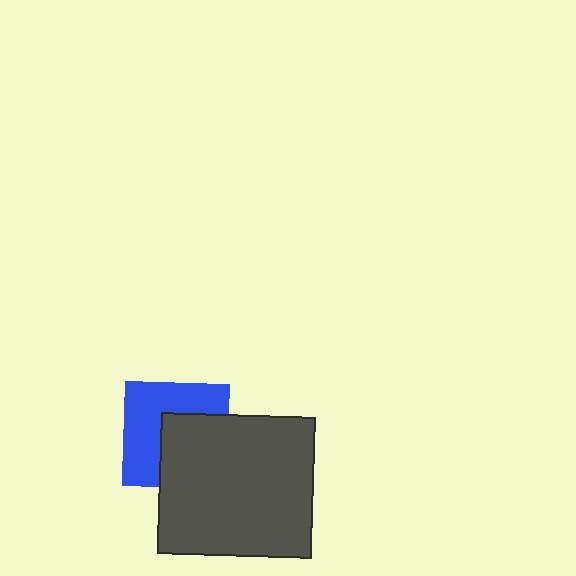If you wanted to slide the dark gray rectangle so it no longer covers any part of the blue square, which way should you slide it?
Slide it toward the lower-right — that is the most direct way to separate the two shapes.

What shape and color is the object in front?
The object in front is a dark gray rectangle.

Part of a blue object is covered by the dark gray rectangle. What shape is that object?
It is a square.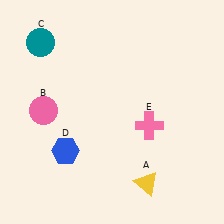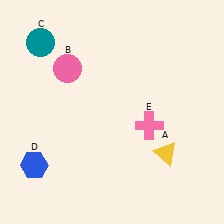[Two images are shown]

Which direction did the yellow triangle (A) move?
The yellow triangle (A) moved up.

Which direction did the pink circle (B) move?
The pink circle (B) moved up.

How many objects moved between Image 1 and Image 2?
3 objects moved between the two images.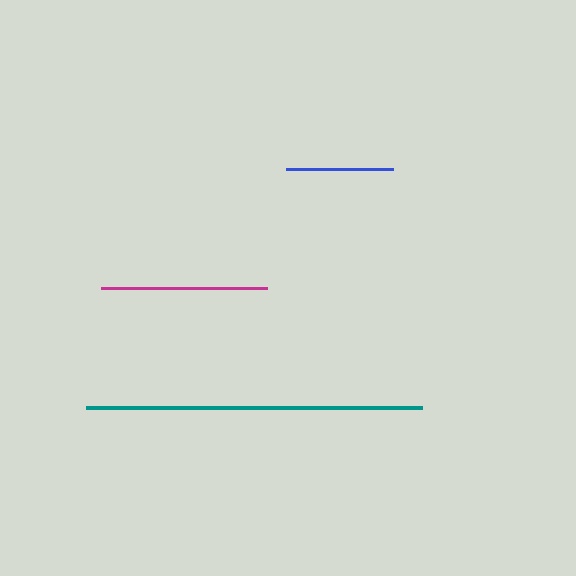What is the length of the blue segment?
The blue segment is approximately 107 pixels long.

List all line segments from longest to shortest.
From longest to shortest: teal, magenta, blue.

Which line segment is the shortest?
The blue line is the shortest at approximately 107 pixels.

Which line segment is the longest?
The teal line is the longest at approximately 336 pixels.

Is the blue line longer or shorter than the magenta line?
The magenta line is longer than the blue line.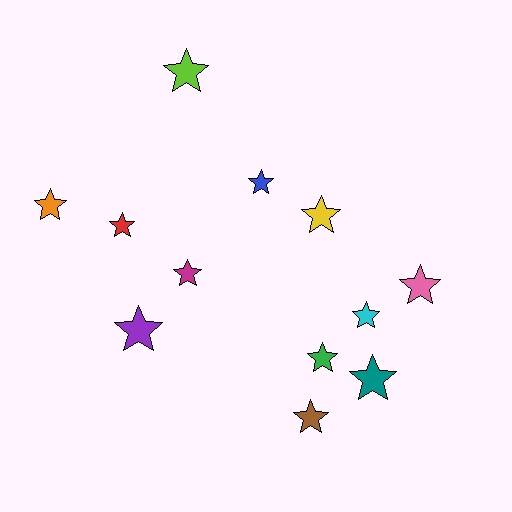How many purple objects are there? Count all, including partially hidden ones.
There is 1 purple object.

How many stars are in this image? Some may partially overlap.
There are 12 stars.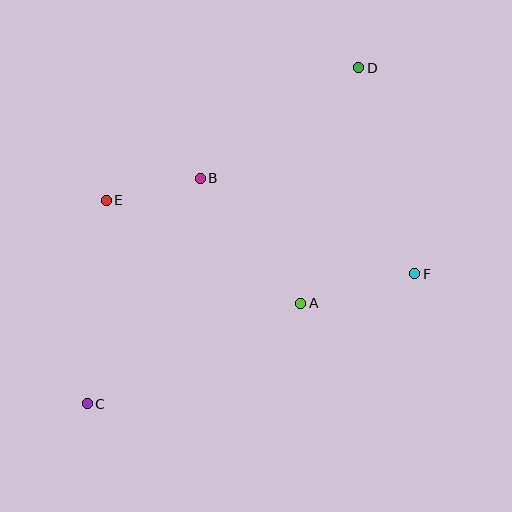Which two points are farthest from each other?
Points C and D are farthest from each other.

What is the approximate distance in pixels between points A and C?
The distance between A and C is approximately 236 pixels.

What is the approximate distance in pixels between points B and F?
The distance between B and F is approximately 235 pixels.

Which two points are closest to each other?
Points B and E are closest to each other.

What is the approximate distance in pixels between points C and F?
The distance between C and F is approximately 352 pixels.